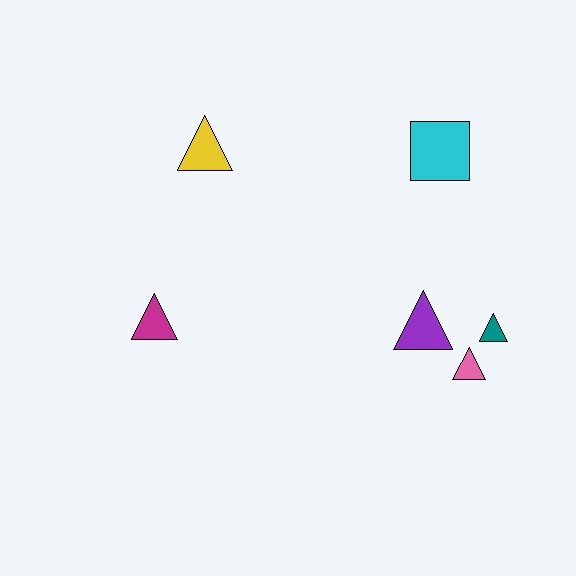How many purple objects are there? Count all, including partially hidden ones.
There is 1 purple object.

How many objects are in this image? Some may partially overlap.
There are 6 objects.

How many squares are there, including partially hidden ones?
There is 1 square.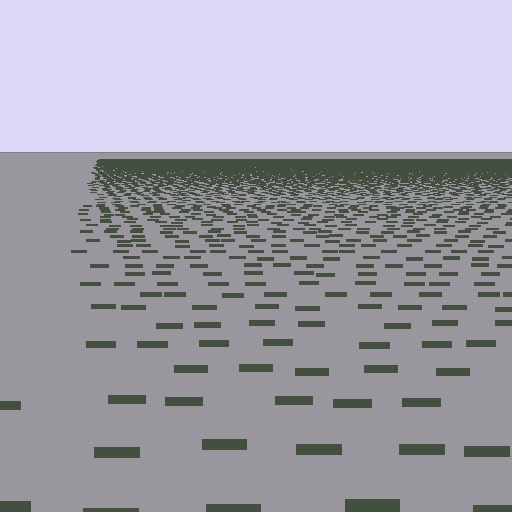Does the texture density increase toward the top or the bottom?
Density increases toward the top.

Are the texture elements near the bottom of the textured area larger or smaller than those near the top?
Larger. Near the bottom, elements are closer to the viewer and appear at a bigger on-screen size.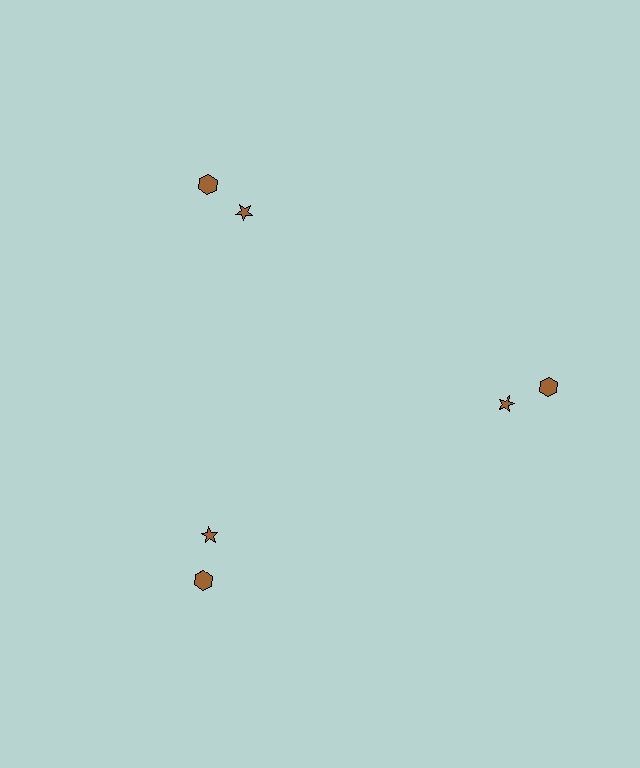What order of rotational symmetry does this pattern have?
This pattern has 3-fold rotational symmetry.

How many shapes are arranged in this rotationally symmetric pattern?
There are 6 shapes, arranged in 3 groups of 2.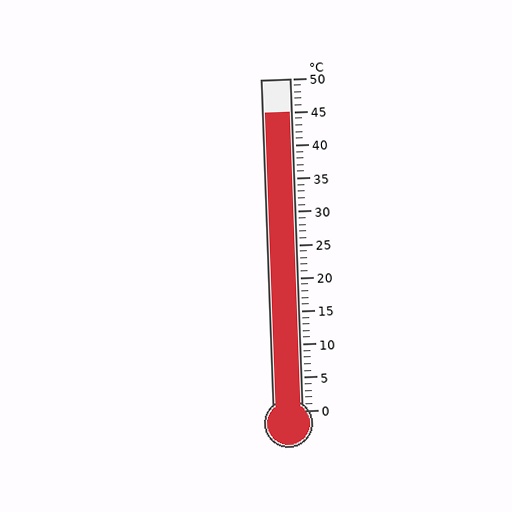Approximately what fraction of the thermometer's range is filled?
The thermometer is filled to approximately 90% of its range.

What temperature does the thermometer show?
The thermometer shows approximately 45°C.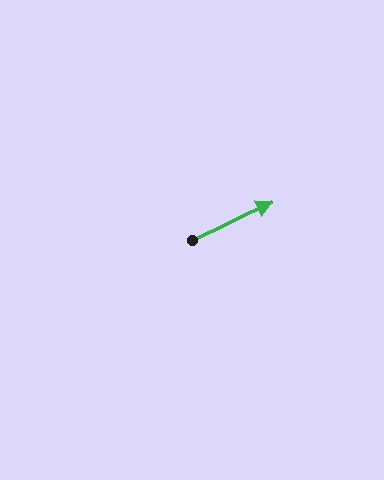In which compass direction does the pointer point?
Northeast.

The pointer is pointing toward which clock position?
Roughly 2 o'clock.